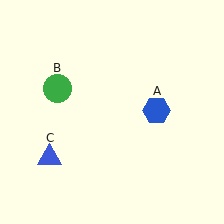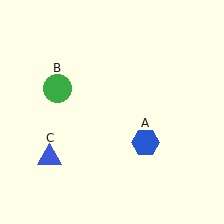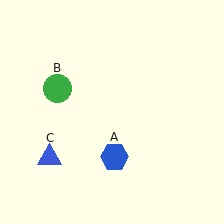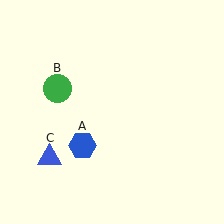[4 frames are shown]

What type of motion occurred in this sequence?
The blue hexagon (object A) rotated clockwise around the center of the scene.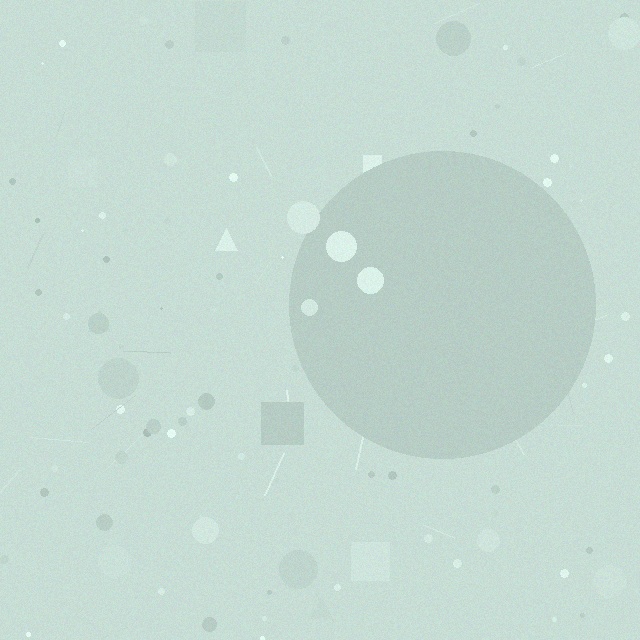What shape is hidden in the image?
A circle is hidden in the image.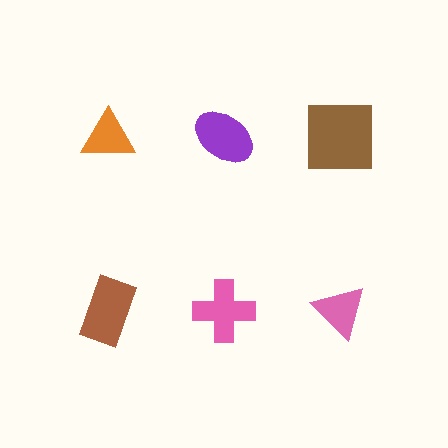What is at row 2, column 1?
A brown rectangle.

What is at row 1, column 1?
An orange triangle.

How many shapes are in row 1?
3 shapes.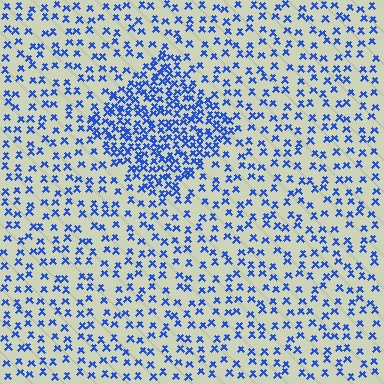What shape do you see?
I see a diamond.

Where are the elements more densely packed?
The elements are more densely packed inside the diamond boundary.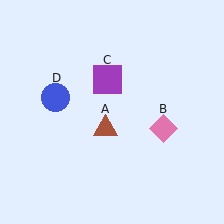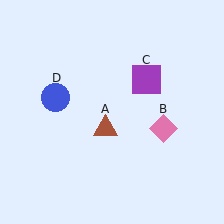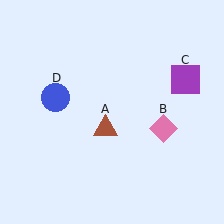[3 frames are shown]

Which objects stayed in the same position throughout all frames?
Brown triangle (object A) and pink diamond (object B) and blue circle (object D) remained stationary.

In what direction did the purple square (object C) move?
The purple square (object C) moved right.